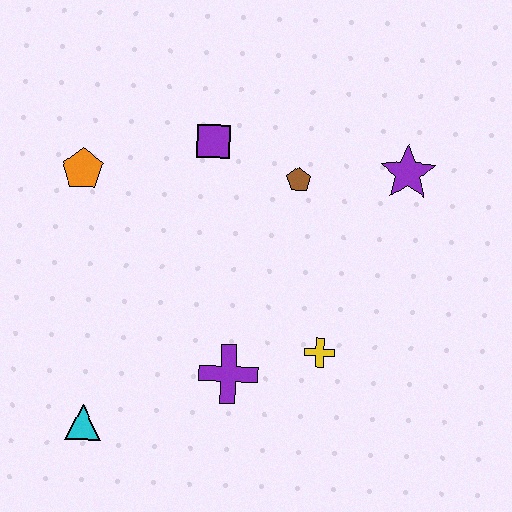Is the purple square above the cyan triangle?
Yes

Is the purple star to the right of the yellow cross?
Yes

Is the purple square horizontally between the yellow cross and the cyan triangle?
Yes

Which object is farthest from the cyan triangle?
The purple star is farthest from the cyan triangle.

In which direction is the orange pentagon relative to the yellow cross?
The orange pentagon is to the left of the yellow cross.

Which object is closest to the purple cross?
The yellow cross is closest to the purple cross.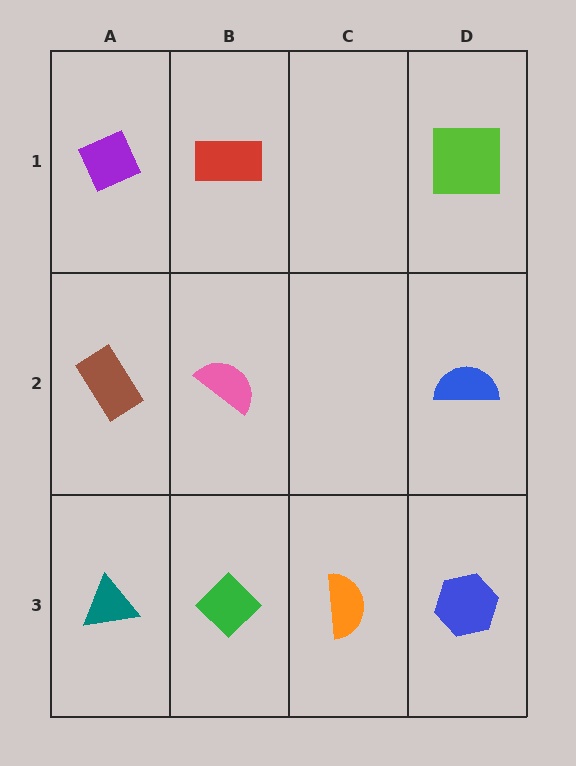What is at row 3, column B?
A green diamond.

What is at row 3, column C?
An orange semicircle.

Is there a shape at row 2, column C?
No, that cell is empty.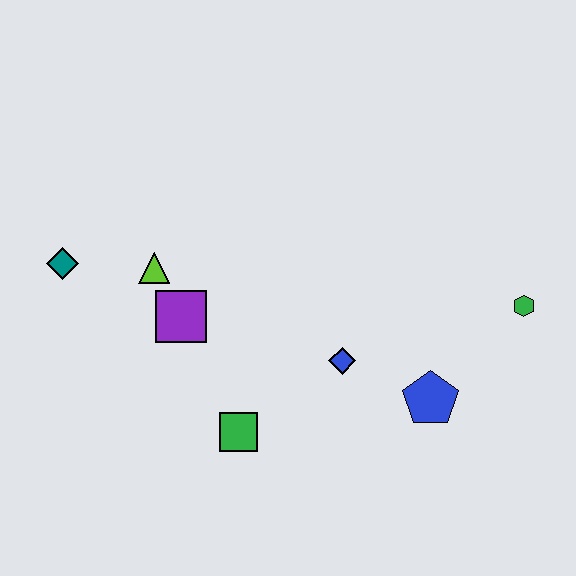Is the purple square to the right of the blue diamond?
No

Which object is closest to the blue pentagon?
The blue diamond is closest to the blue pentagon.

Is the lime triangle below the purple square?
No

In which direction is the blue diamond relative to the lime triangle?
The blue diamond is to the right of the lime triangle.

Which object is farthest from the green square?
The green hexagon is farthest from the green square.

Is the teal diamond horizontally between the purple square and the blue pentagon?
No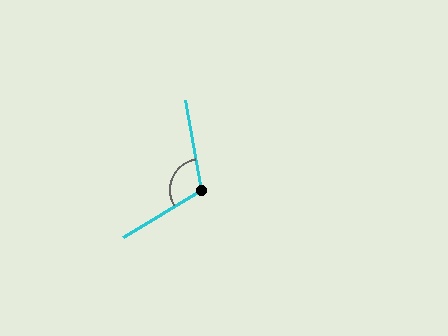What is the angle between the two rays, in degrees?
Approximately 112 degrees.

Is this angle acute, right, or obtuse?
It is obtuse.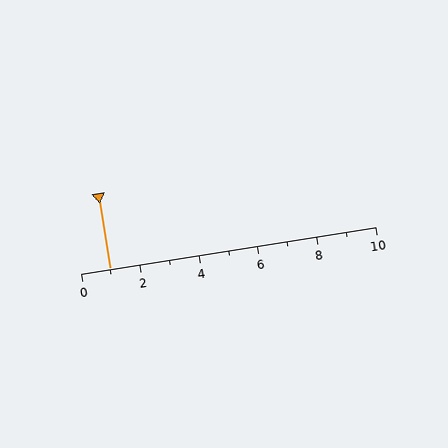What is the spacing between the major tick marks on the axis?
The major ticks are spaced 2 apart.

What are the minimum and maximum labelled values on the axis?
The axis runs from 0 to 10.